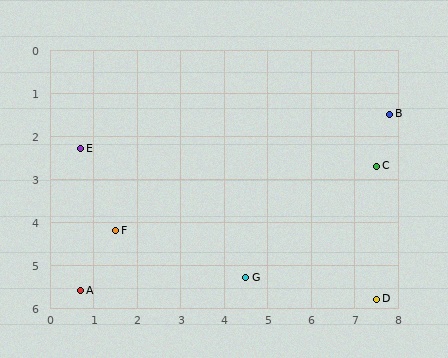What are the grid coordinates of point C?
Point C is at approximately (7.5, 2.7).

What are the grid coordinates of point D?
Point D is at approximately (7.5, 5.8).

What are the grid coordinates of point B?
Point B is at approximately (7.8, 1.5).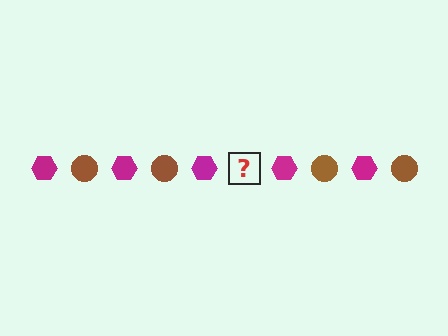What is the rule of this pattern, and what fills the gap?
The rule is that the pattern alternates between magenta hexagon and brown circle. The gap should be filled with a brown circle.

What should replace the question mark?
The question mark should be replaced with a brown circle.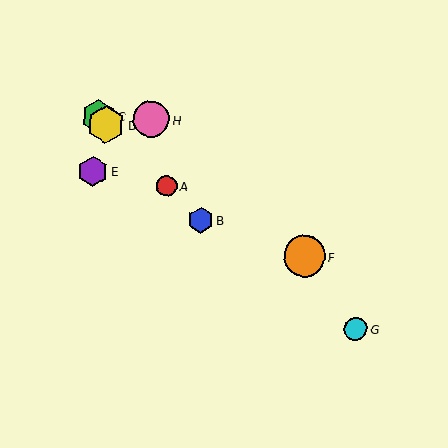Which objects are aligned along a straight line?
Objects A, B, C, D are aligned along a straight line.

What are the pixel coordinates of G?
Object G is at (356, 329).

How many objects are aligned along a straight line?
4 objects (A, B, C, D) are aligned along a straight line.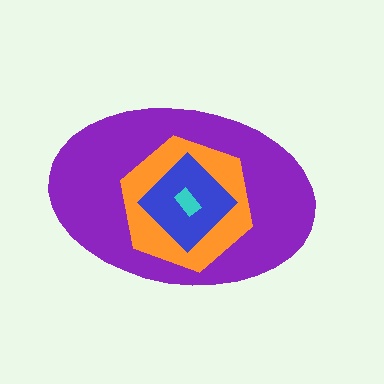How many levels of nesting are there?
4.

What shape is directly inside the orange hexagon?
The blue diamond.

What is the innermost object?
The cyan rectangle.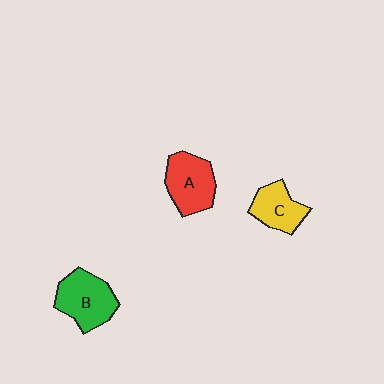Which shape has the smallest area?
Shape C (yellow).